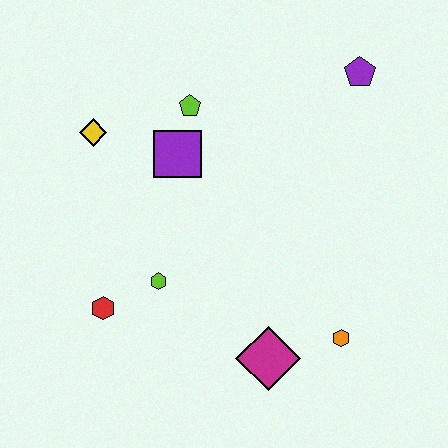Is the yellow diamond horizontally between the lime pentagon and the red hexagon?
No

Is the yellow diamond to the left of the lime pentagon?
Yes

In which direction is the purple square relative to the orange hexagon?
The purple square is above the orange hexagon.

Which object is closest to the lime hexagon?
The red hexagon is closest to the lime hexagon.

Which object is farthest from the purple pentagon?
The red hexagon is farthest from the purple pentagon.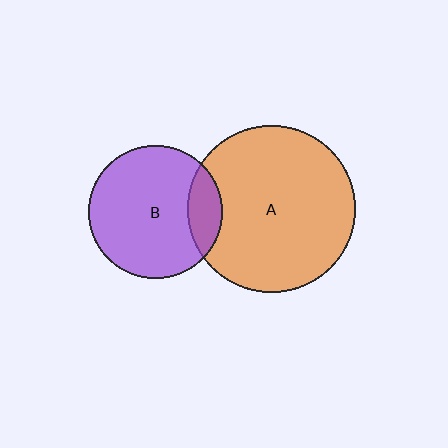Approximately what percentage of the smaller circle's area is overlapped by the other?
Approximately 15%.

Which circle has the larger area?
Circle A (orange).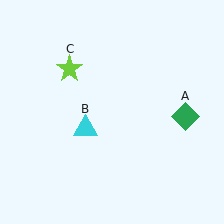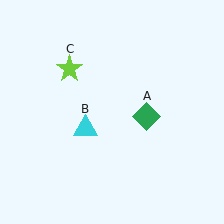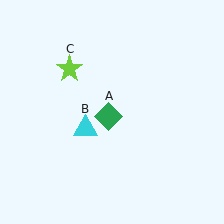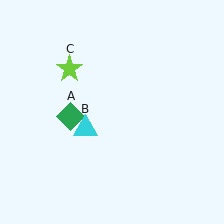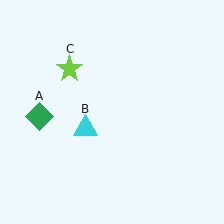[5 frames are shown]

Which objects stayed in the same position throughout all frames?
Cyan triangle (object B) and lime star (object C) remained stationary.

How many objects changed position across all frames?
1 object changed position: green diamond (object A).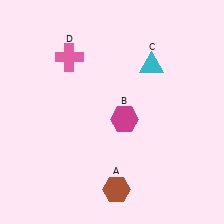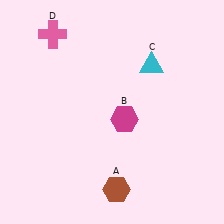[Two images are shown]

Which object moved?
The pink cross (D) moved up.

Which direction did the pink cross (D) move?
The pink cross (D) moved up.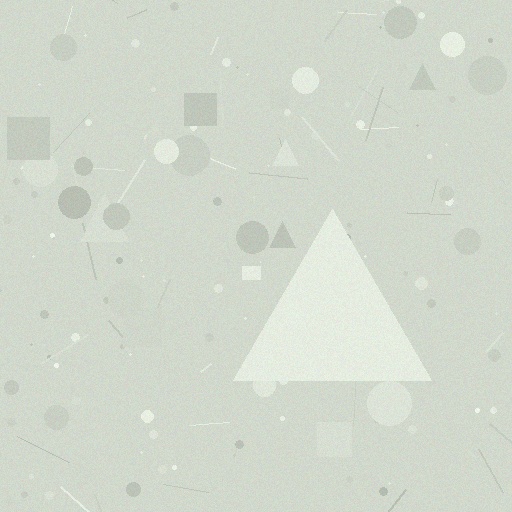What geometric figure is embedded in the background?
A triangle is embedded in the background.